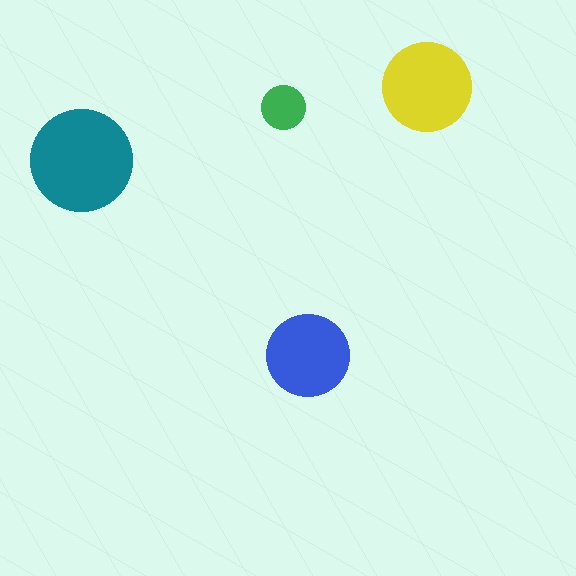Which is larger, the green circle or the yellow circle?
The yellow one.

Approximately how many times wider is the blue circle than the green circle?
About 2 times wider.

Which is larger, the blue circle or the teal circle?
The teal one.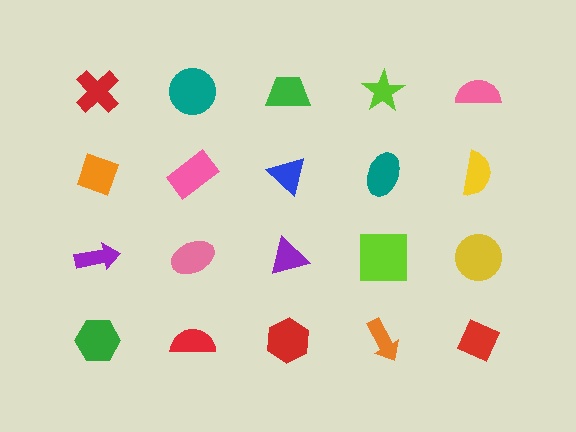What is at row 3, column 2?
A pink ellipse.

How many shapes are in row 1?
5 shapes.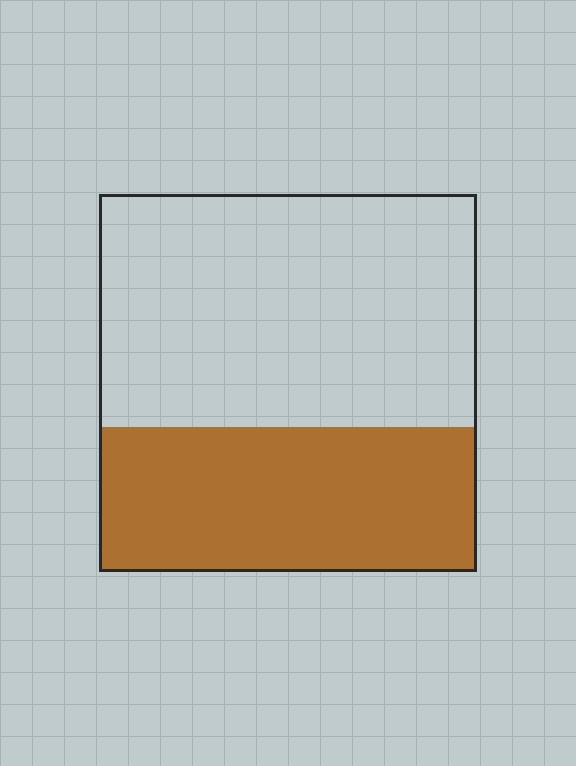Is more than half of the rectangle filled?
No.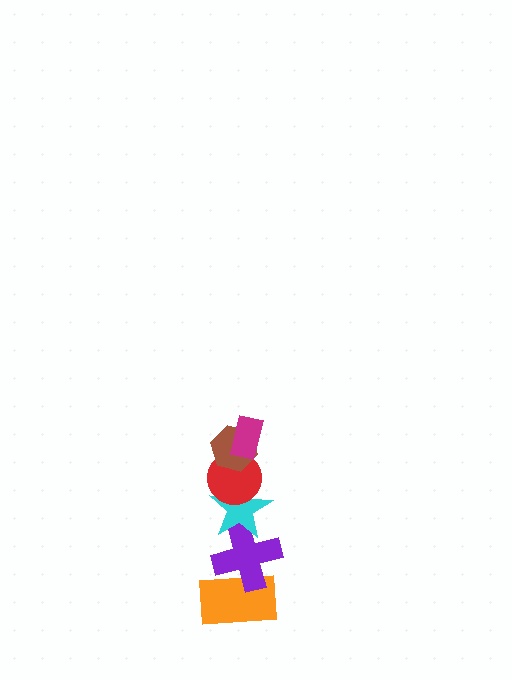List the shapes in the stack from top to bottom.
From top to bottom: the magenta rectangle, the brown hexagon, the red circle, the cyan star, the purple cross, the orange rectangle.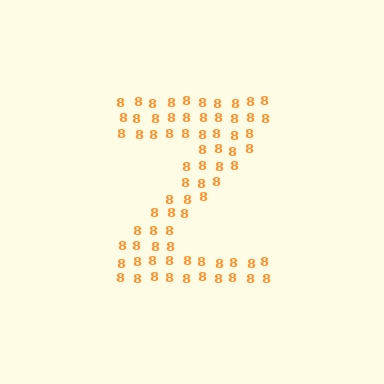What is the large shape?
The large shape is the letter Z.